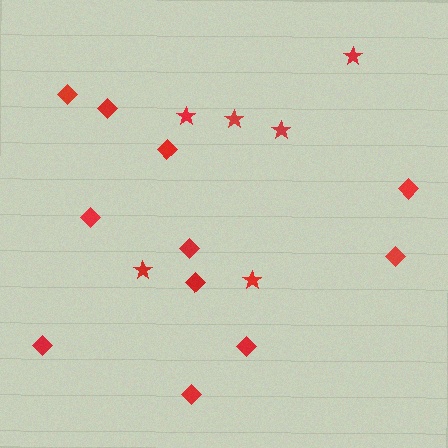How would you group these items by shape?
There are 2 groups: one group of stars (6) and one group of diamonds (11).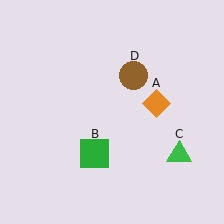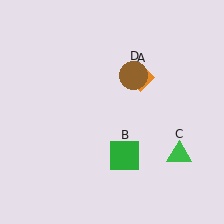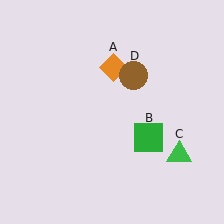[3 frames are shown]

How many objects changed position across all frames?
2 objects changed position: orange diamond (object A), green square (object B).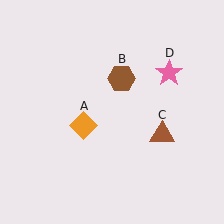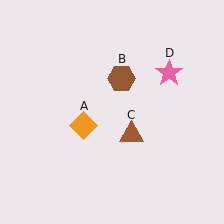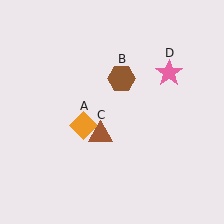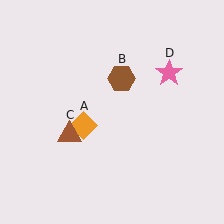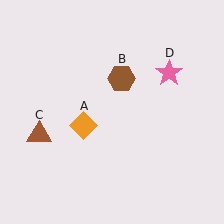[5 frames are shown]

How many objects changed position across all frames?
1 object changed position: brown triangle (object C).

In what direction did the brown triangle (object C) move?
The brown triangle (object C) moved left.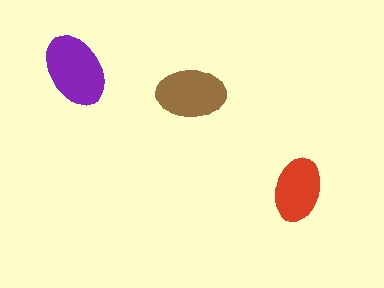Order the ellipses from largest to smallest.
the purple one, the brown one, the red one.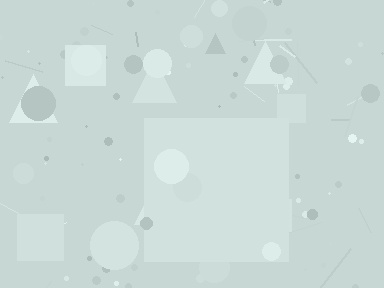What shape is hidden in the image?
A square is hidden in the image.